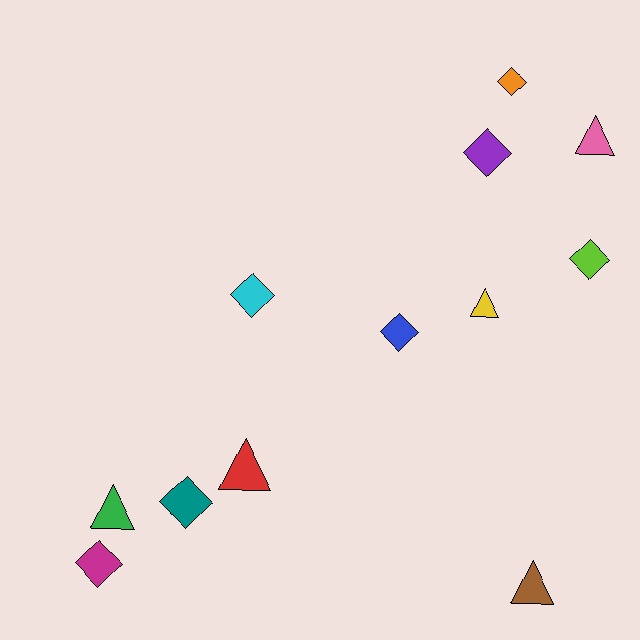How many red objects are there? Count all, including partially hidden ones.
There is 1 red object.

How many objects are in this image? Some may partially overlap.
There are 12 objects.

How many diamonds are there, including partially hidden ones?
There are 7 diamonds.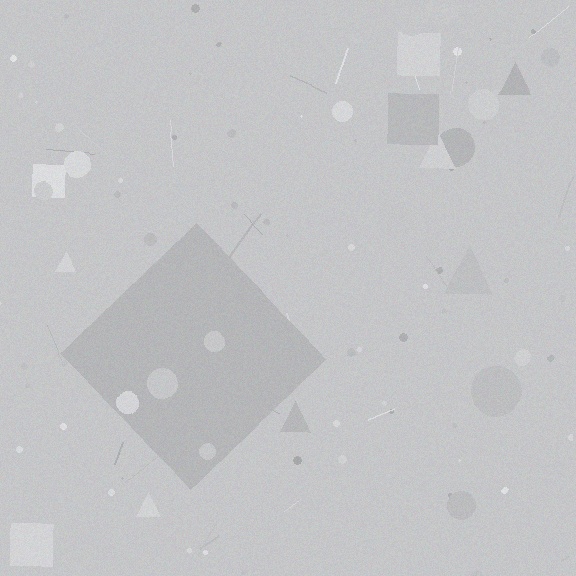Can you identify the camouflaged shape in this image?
The camouflaged shape is a diamond.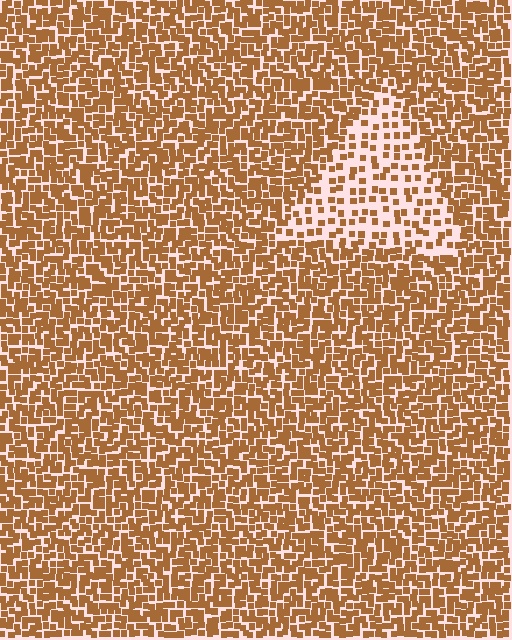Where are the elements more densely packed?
The elements are more densely packed outside the triangle boundary.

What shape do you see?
I see a triangle.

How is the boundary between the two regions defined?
The boundary is defined by a change in element density (approximately 2.3x ratio). All elements are the same color, size, and shape.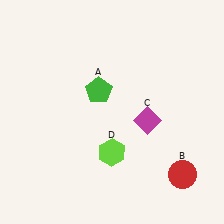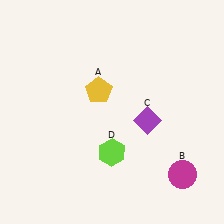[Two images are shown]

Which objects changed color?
A changed from green to yellow. B changed from red to magenta. C changed from magenta to purple.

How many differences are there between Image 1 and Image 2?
There are 3 differences between the two images.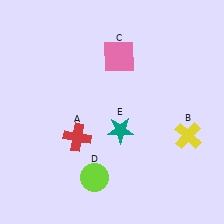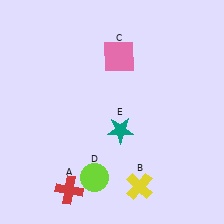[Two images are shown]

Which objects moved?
The objects that moved are: the red cross (A), the yellow cross (B).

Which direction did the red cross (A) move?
The red cross (A) moved down.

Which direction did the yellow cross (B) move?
The yellow cross (B) moved down.